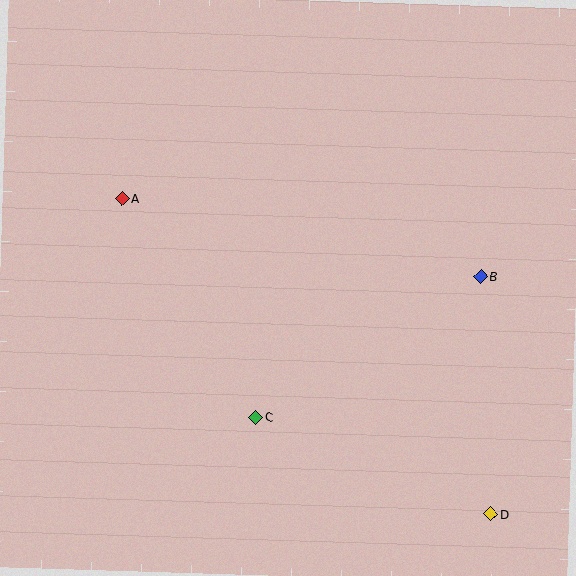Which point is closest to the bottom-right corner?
Point D is closest to the bottom-right corner.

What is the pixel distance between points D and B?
The distance between D and B is 237 pixels.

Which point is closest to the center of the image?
Point C at (256, 417) is closest to the center.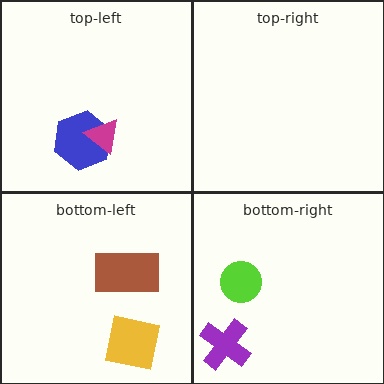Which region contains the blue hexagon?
The top-left region.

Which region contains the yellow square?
The bottom-left region.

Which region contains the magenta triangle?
The top-left region.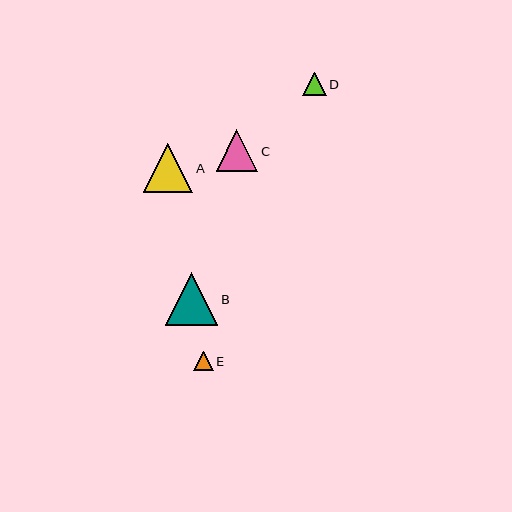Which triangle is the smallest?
Triangle E is the smallest with a size of approximately 20 pixels.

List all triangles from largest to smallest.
From largest to smallest: B, A, C, D, E.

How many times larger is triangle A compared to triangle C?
Triangle A is approximately 1.2 times the size of triangle C.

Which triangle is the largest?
Triangle B is the largest with a size of approximately 53 pixels.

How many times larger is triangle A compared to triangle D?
Triangle A is approximately 2.1 times the size of triangle D.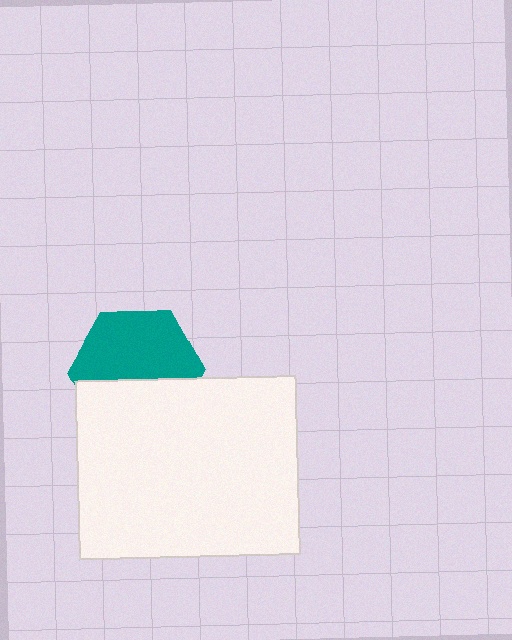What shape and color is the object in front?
The object in front is a white rectangle.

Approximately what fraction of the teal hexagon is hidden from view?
Roughly 42% of the teal hexagon is hidden behind the white rectangle.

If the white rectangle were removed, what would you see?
You would see the complete teal hexagon.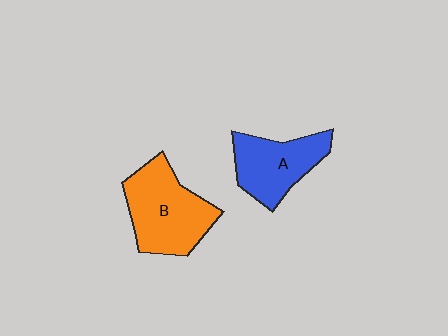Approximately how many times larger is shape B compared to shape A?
Approximately 1.3 times.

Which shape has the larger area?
Shape B (orange).